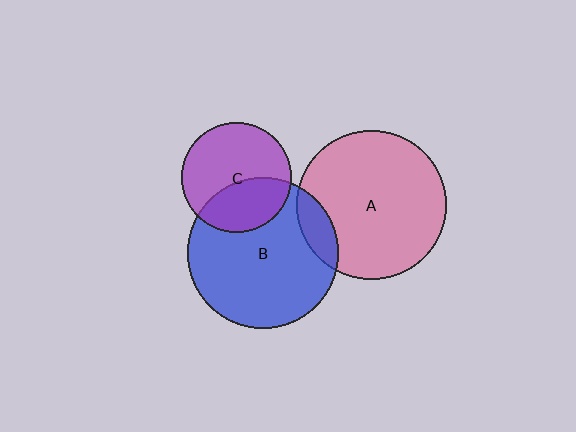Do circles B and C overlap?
Yes.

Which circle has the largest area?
Circle B (blue).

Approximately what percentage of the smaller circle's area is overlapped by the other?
Approximately 40%.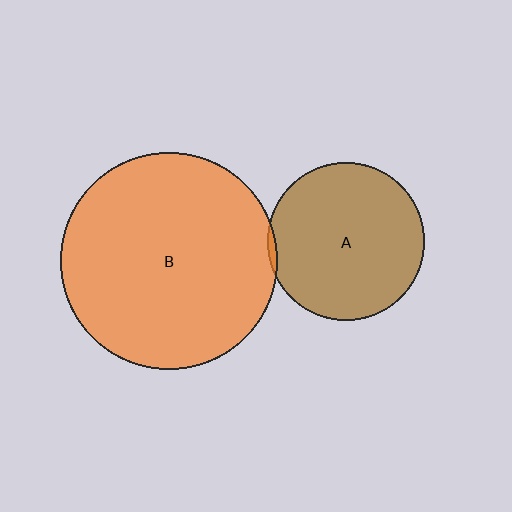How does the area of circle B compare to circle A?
Approximately 1.9 times.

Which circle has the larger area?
Circle B (orange).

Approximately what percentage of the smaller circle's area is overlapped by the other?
Approximately 5%.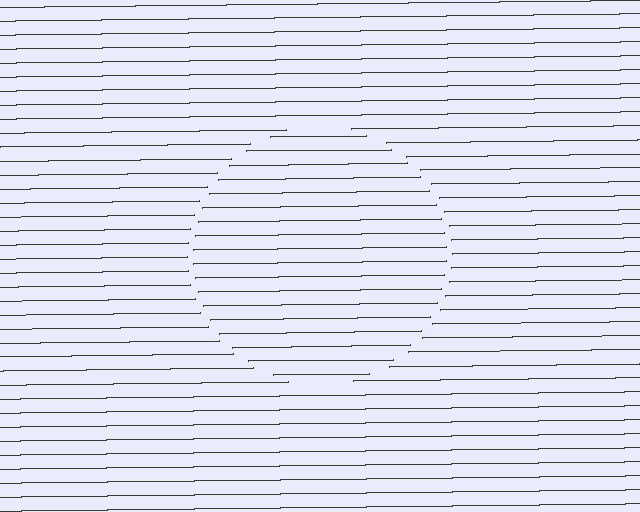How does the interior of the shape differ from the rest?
The interior of the shape contains the same grating, shifted by half a period — the contour is defined by the phase discontinuity where line-ends from the inner and outer gratings abut.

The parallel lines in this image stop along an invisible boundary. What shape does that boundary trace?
An illusory circle. The interior of the shape contains the same grating, shifted by half a period — the contour is defined by the phase discontinuity where line-ends from the inner and outer gratings abut.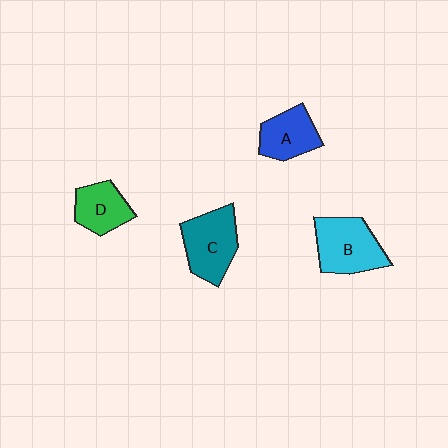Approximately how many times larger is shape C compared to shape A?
Approximately 1.3 times.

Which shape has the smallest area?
Shape D (green).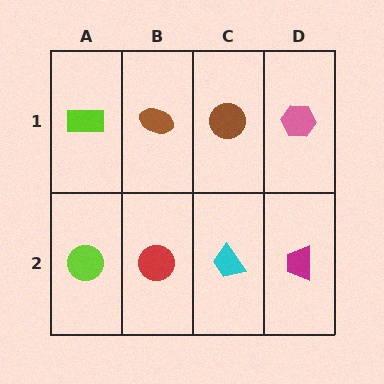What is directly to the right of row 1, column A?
A brown ellipse.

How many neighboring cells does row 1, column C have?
3.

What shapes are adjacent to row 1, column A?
A lime circle (row 2, column A), a brown ellipse (row 1, column B).